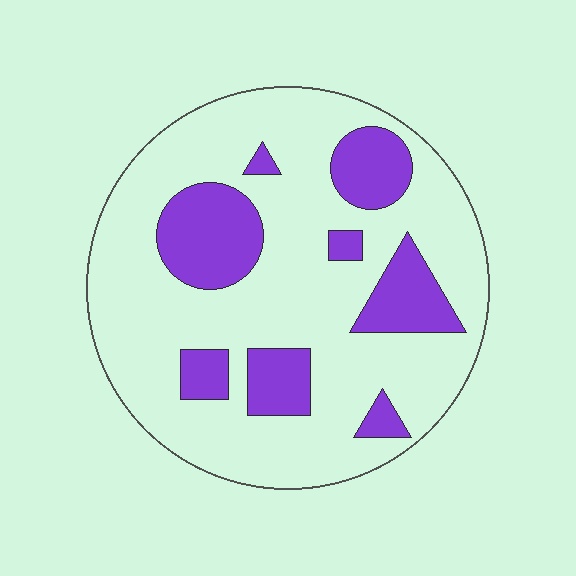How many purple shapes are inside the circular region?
8.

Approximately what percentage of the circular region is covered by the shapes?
Approximately 25%.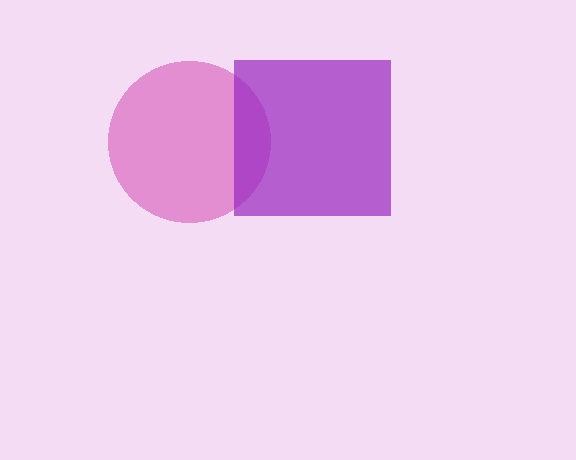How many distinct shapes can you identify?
There are 2 distinct shapes: a magenta circle, a purple square.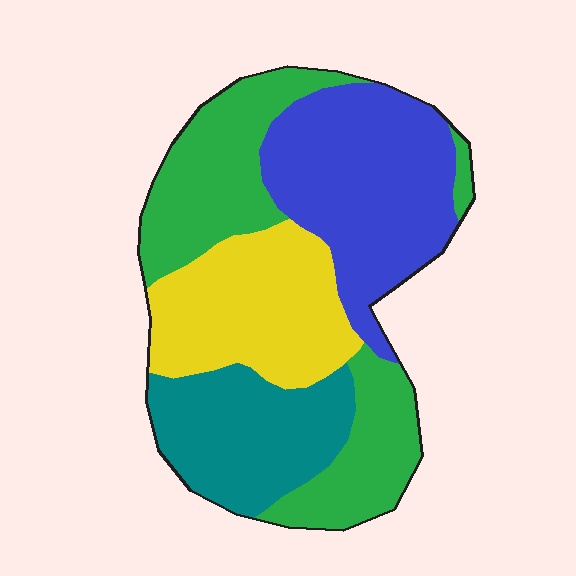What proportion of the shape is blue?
Blue covers around 30% of the shape.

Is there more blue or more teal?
Blue.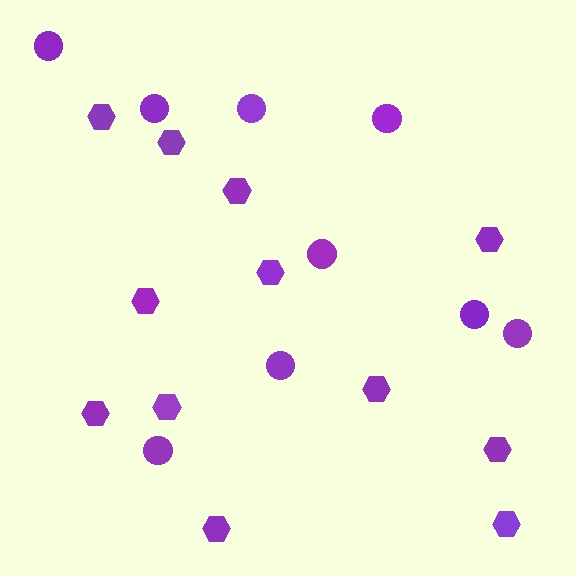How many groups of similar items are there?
There are 2 groups: one group of hexagons (12) and one group of circles (9).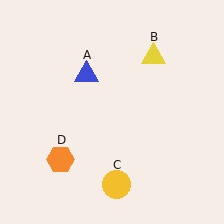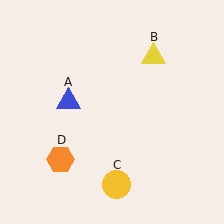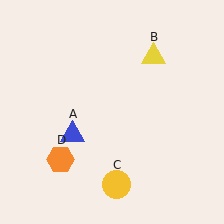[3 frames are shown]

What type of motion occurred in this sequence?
The blue triangle (object A) rotated counterclockwise around the center of the scene.